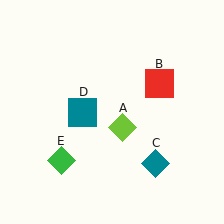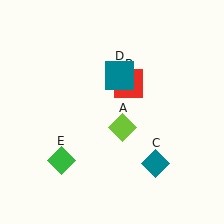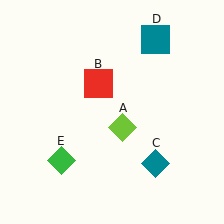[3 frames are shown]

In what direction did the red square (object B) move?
The red square (object B) moved left.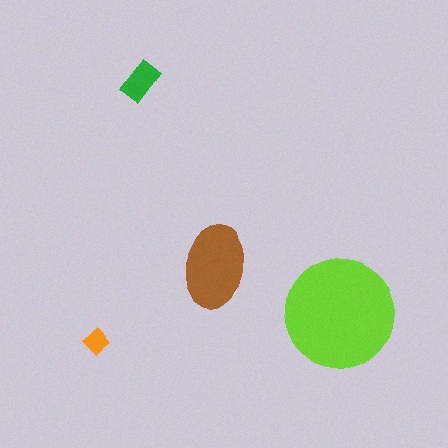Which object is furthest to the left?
The orange diamond is leftmost.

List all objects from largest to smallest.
The lime circle, the brown ellipse, the green rectangle, the orange diamond.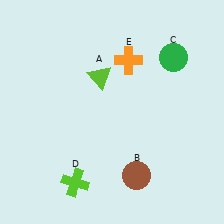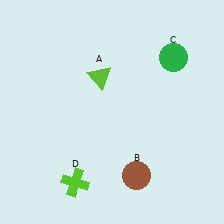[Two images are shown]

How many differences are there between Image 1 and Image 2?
There is 1 difference between the two images.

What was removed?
The orange cross (E) was removed in Image 2.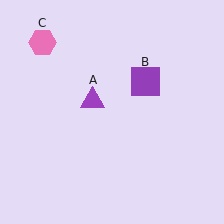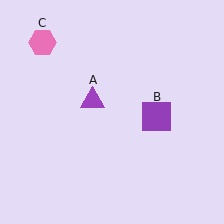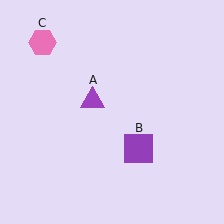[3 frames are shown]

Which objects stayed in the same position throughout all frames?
Purple triangle (object A) and pink hexagon (object C) remained stationary.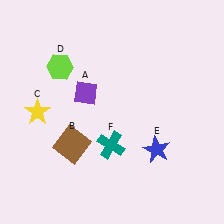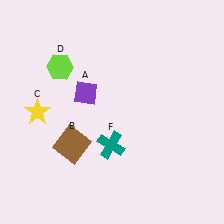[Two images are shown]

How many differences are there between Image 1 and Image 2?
There is 1 difference between the two images.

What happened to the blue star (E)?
The blue star (E) was removed in Image 2. It was in the bottom-right area of Image 1.